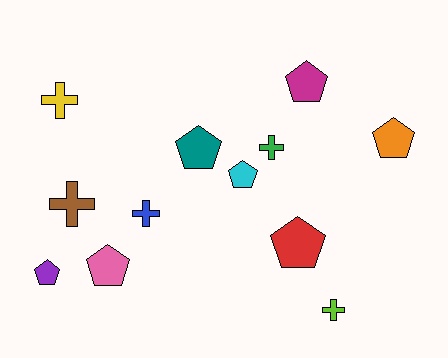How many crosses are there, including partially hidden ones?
There are 5 crosses.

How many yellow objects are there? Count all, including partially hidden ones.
There is 1 yellow object.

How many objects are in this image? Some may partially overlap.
There are 12 objects.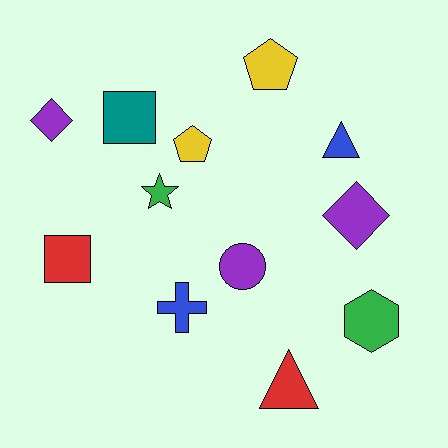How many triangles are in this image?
There are 2 triangles.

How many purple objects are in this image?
There are 3 purple objects.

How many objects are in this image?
There are 12 objects.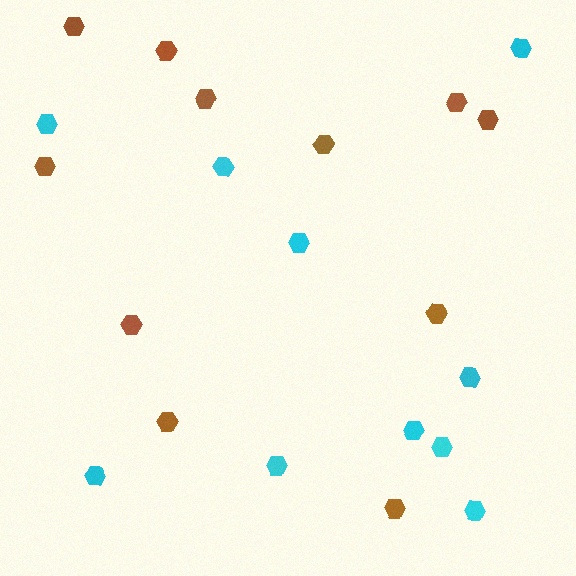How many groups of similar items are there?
There are 2 groups: one group of cyan hexagons (10) and one group of brown hexagons (11).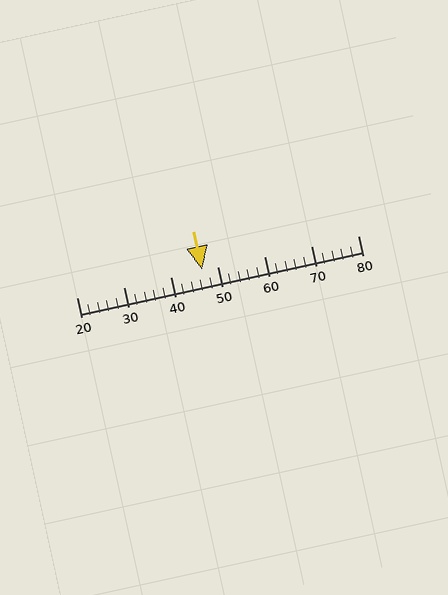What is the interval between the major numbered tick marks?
The major tick marks are spaced 10 units apart.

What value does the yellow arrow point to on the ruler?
The yellow arrow points to approximately 47.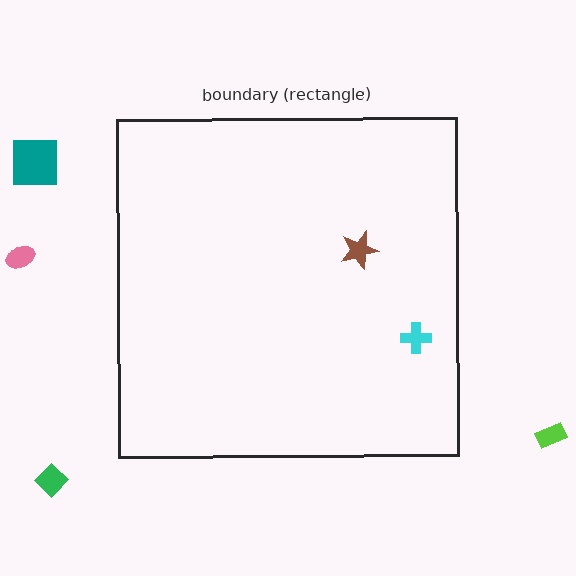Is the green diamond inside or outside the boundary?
Outside.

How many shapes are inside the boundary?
2 inside, 4 outside.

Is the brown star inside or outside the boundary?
Inside.